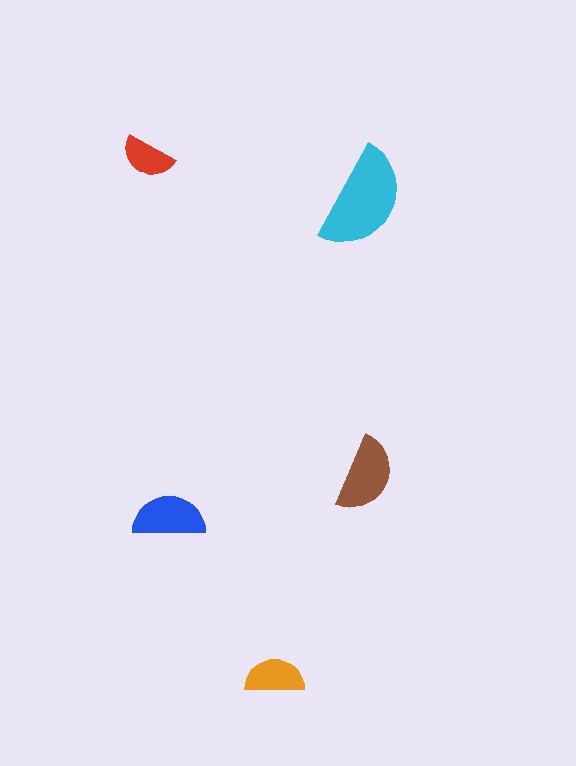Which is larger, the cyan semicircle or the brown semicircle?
The cyan one.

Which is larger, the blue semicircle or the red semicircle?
The blue one.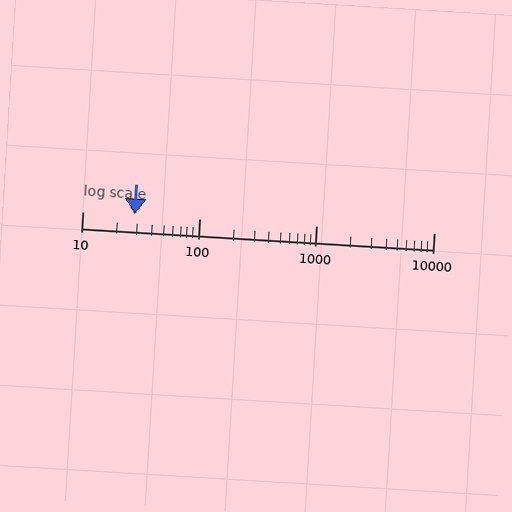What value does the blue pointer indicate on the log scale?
The pointer indicates approximately 28.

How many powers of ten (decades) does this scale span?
The scale spans 3 decades, from 10 to 10000.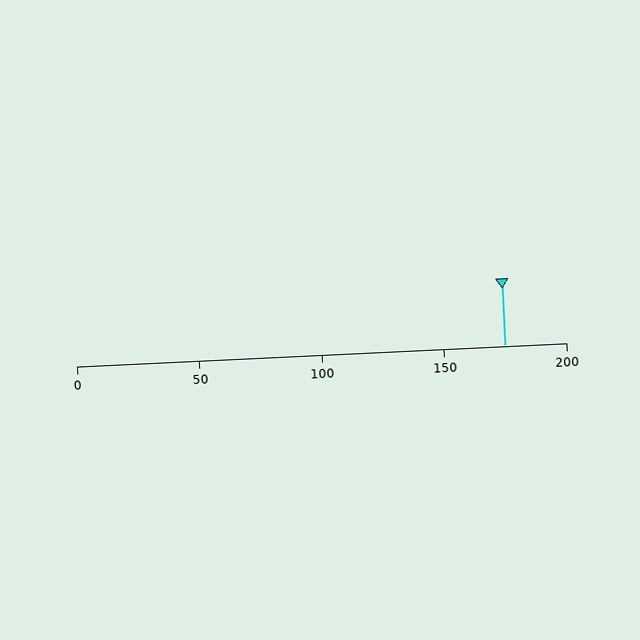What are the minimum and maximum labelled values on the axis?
The axis runs from 0 to 200.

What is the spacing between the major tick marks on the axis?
The major ticks are spaced 50 apart.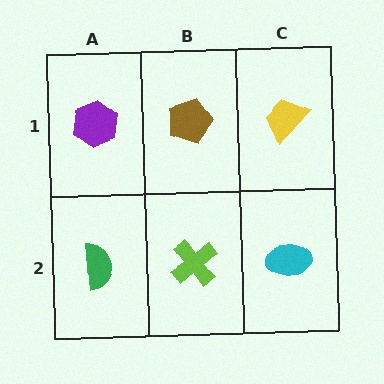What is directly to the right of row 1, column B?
A yellow trapezoid.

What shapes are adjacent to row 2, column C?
A yellow trapezoid (row 1, column C), a lime cross (row 2, column B).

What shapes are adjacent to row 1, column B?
A lime cross (row 2, column B), a purple hexagon (row 1, column A), a yellow trapezoid (row 1, column C).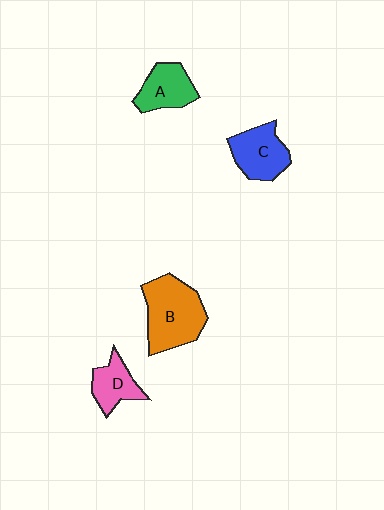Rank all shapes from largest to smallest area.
From largest to smallest: B (orange), C (blue), A (green), D (pink).